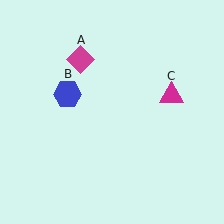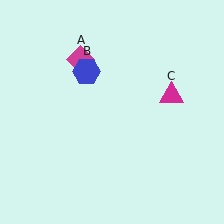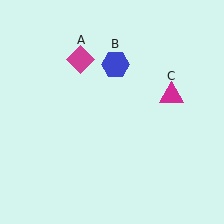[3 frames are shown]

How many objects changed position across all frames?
1 object changed position: blue hexagon (object B).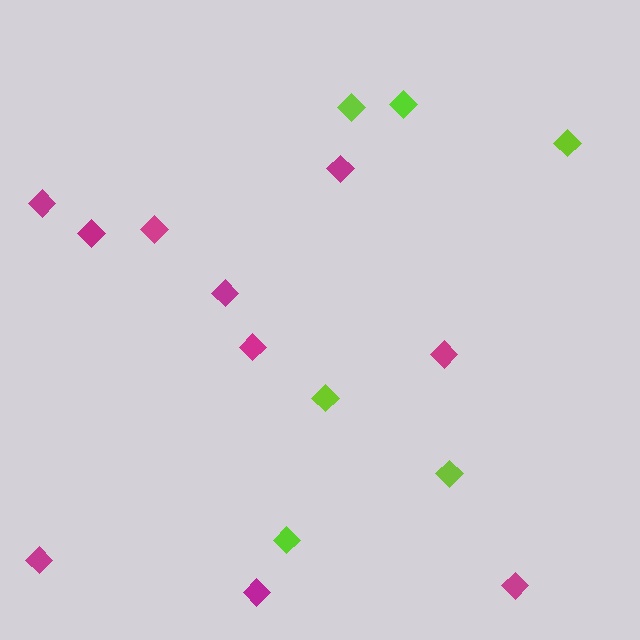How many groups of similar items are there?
There are 2 groups: one group of magenta diamonds (10) and one group of lime diamonds (6).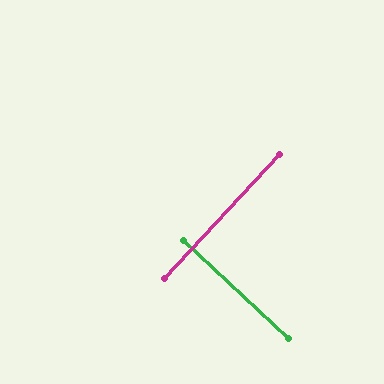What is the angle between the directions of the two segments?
Approximately 90 degrees.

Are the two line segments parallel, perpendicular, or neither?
Perpendicular — they meet at approximately 90°.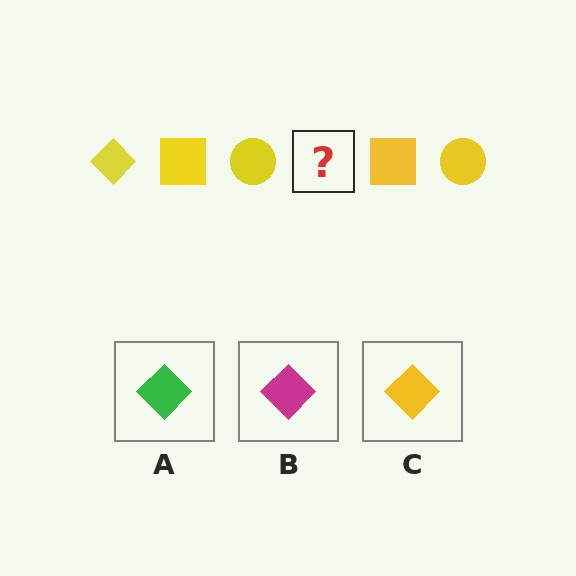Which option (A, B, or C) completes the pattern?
C.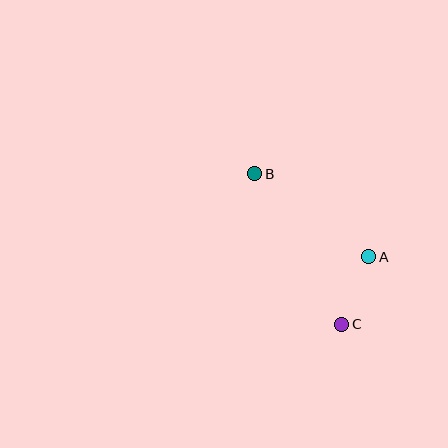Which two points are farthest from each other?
Points B and C are farthest from each other.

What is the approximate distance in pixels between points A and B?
The distance between A and B is approximately 141 pixels.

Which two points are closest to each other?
Points A and C are closest to each other.